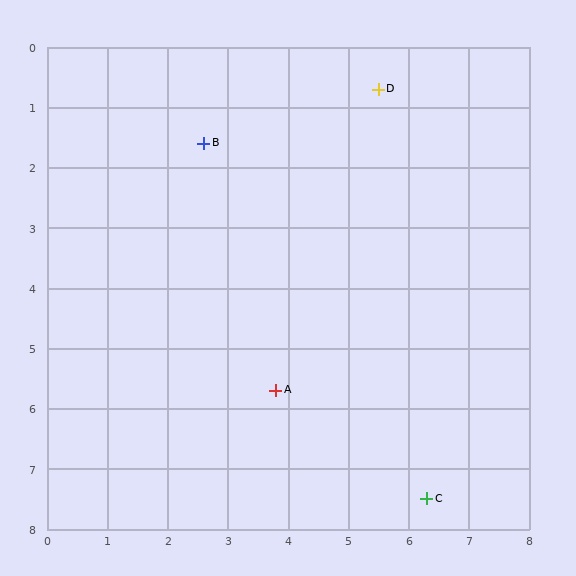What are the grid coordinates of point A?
Point A is at approximately (3.8, 5.7).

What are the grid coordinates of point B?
Point B is at approximately (2.6, 1.6).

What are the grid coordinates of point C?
Point C is at approximately (6.3, 7.5).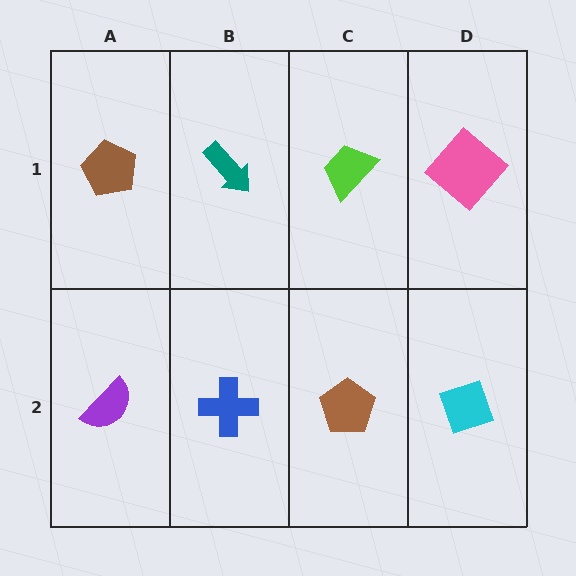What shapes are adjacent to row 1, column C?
A brown pentagon (row 2, column C), a teal arrow (row 1, column B), a pink diamond (row 1, column D).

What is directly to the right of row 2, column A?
A blue cross.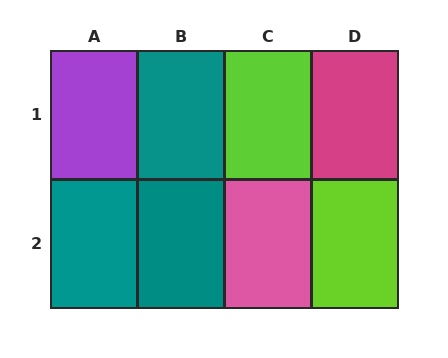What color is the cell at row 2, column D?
Lime.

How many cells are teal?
3 cells are teal.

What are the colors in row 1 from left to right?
Purple, teal, lime, magenta.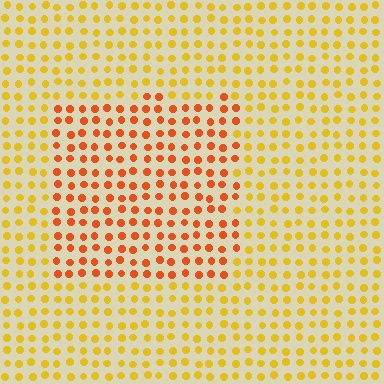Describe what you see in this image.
The image is filled with small yellow elements in a uniform arrangement. A rectangle-shaped region is visible where the elements are tinted to a slightly different hue, forming a subtle color boundary.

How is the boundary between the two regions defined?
The boundary is defined purely by a slight shift in hue (about 33 degrees). Spacing, size, and orientation are identical on both sides.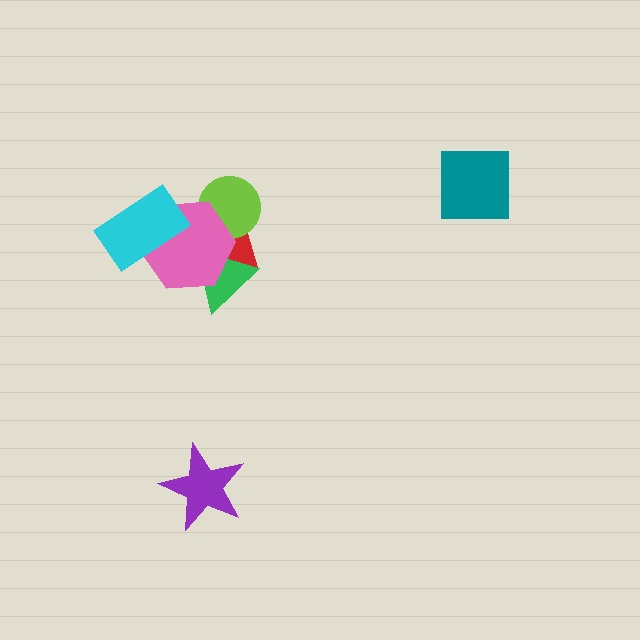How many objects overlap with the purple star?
0 objects overlap with the purple star.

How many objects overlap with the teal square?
0 objects overlap with the teal square.